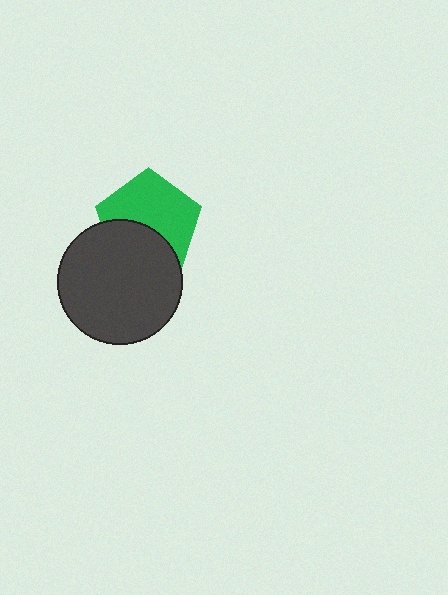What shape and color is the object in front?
The object in front is a dark gray circle.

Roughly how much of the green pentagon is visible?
About half of it is visible (roughly 61%).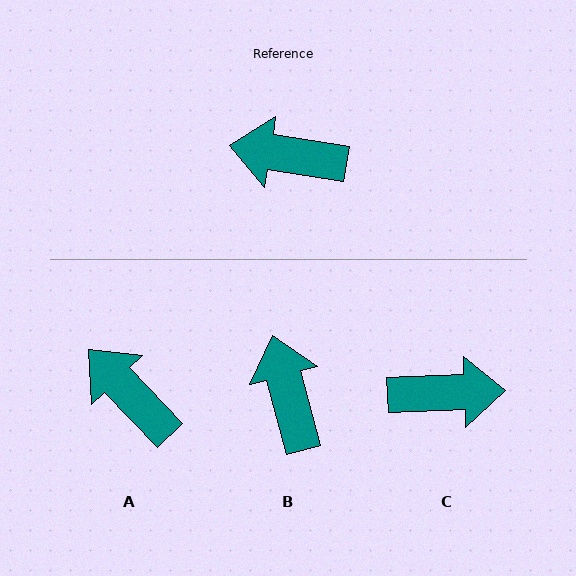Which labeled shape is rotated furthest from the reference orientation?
C, about 169 degrees away.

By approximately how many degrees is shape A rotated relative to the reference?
Approximately 38 degrees clockwise.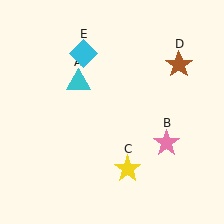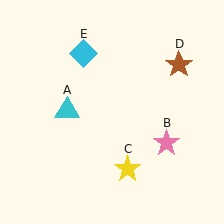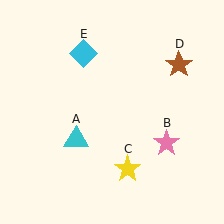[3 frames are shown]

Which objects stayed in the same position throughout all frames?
Pink star (object B) and yellow star (object C) and brown star (object D) and cyan diamond (object E) remained stationary.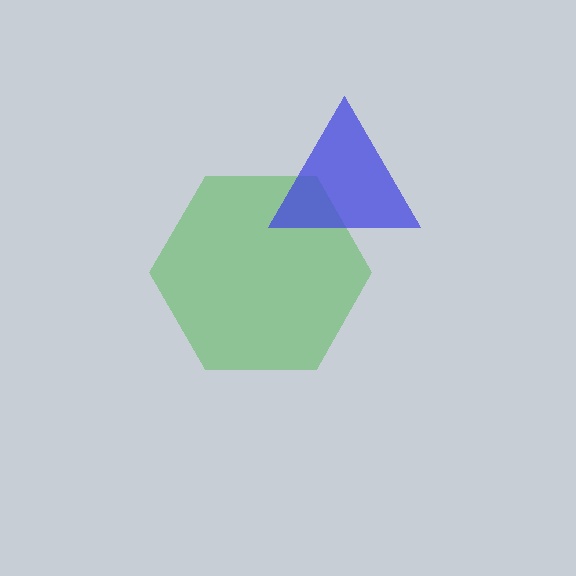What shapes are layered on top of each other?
The layered shapes are: a green hexagon, a blue triangle.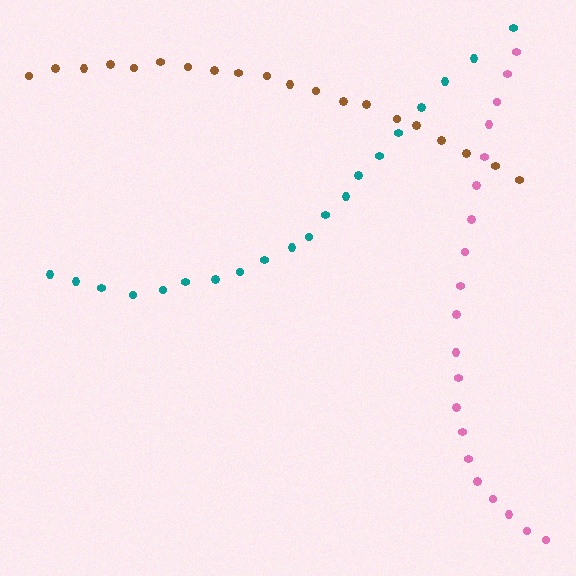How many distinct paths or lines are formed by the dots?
There are 3 distinct paths.